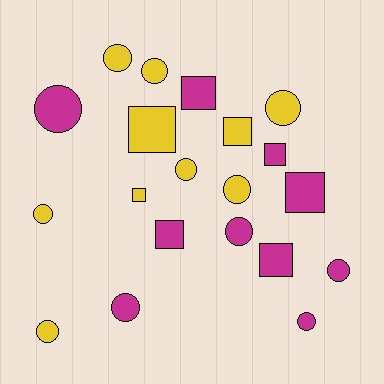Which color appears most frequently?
Magenta, with 10 objects.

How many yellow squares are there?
There are 3 yellow squares.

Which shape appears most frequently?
Circle, with 12 objects.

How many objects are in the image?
There are 20 objects.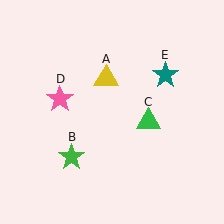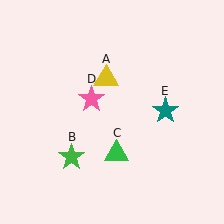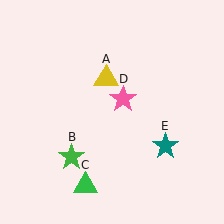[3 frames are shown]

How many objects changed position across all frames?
3 objects changed position: green triangle (object C), pink star (object D), teal star (object E).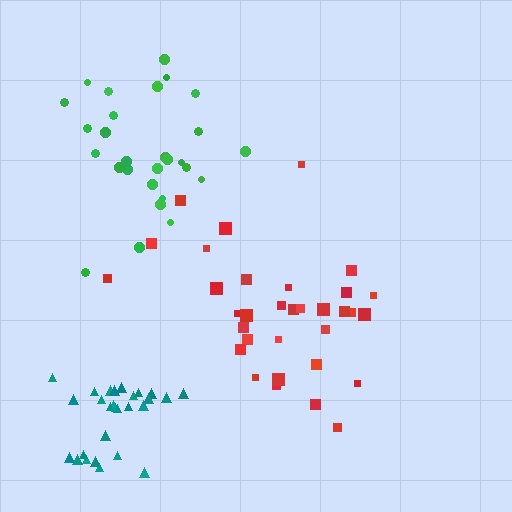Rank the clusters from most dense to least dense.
teal, green, red.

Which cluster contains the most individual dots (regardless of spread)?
Red (33).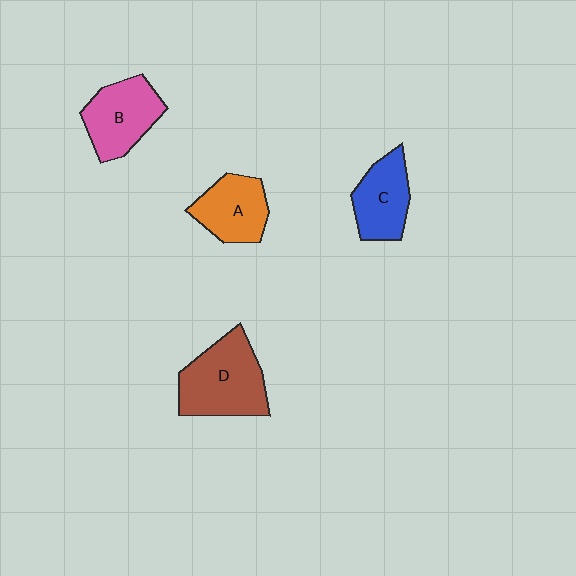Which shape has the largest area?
Shape D (brown).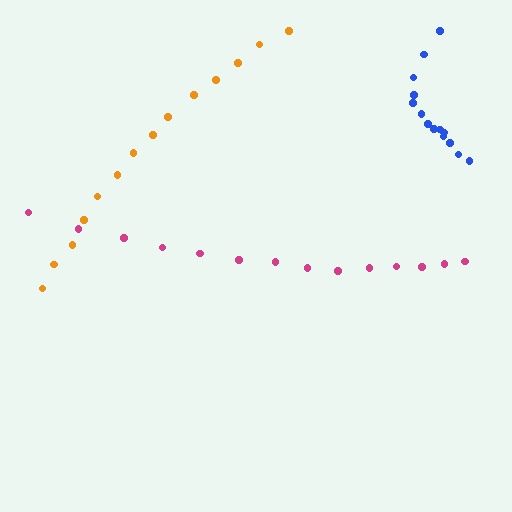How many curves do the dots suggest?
There are 3 distinct paths.